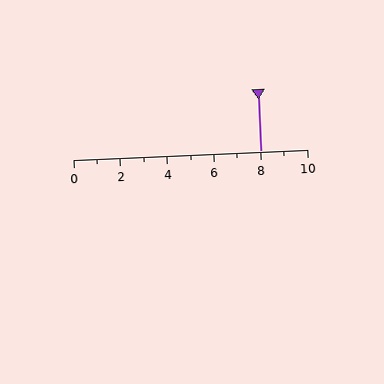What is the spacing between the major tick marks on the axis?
The major ticks are spaced 2 apart.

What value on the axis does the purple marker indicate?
The marker indicates approximately 8.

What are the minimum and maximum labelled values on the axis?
The axis runs from 0 to 10.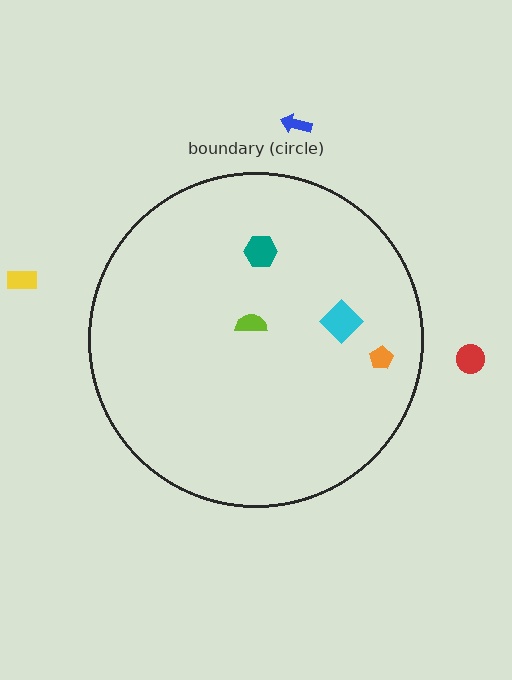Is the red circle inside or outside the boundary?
Outside.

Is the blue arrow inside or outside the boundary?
Outside.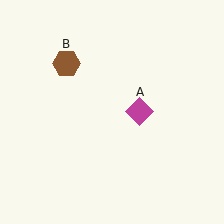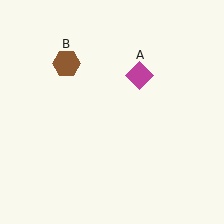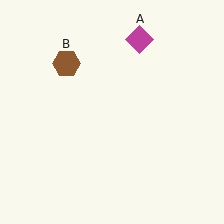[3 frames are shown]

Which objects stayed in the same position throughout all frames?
Brown hexagon (object B) remained stationary.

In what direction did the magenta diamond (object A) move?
The magenta diamond (object A) moved up.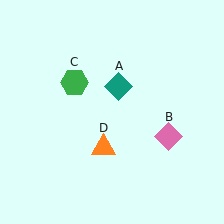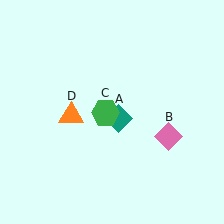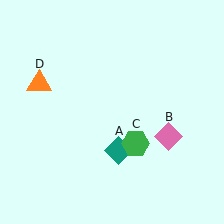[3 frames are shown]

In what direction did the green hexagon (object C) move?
The green hexagon (object C) moved down and to the right.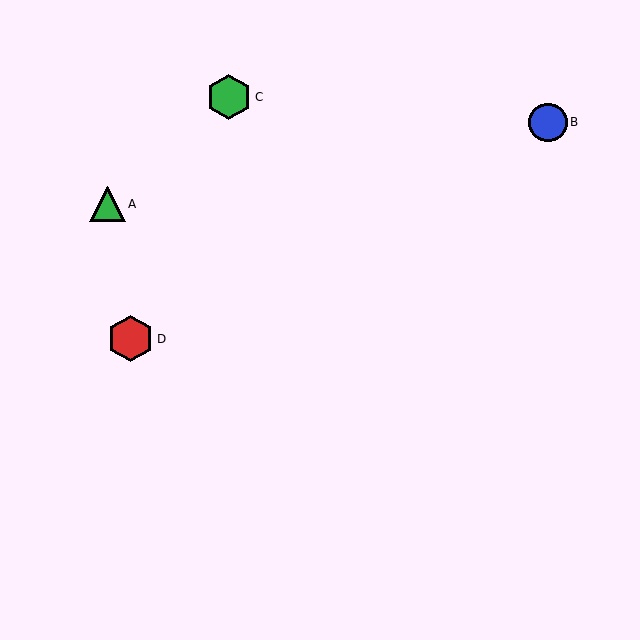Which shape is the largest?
The red hexagon (labeled D) is the largest.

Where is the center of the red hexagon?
The center of the red hexagon is at (131, 339).